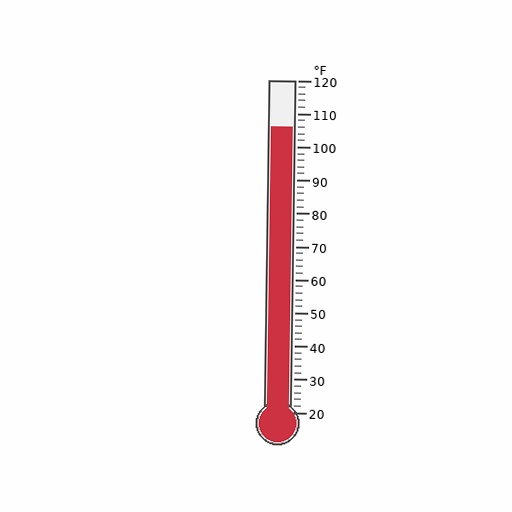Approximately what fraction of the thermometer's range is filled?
The thermometer is filled to approximately 85% of its range.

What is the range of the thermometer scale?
The thermometer scale ranges from 20°F to 120°F.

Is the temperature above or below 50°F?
The temperature is above 50°F.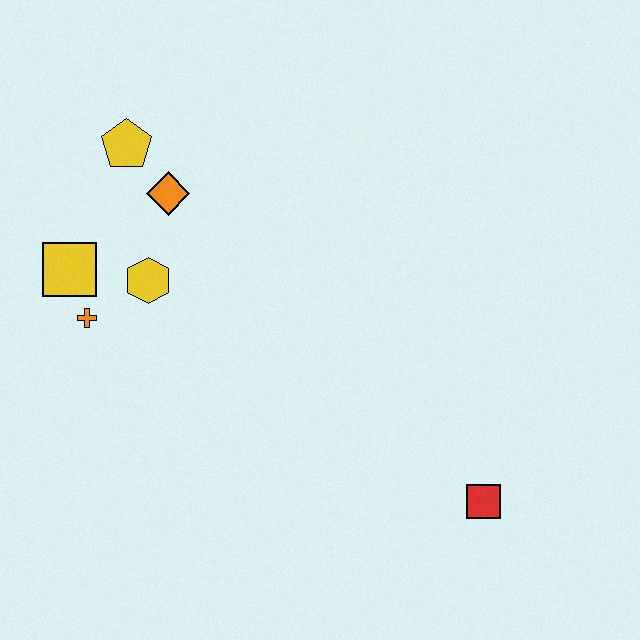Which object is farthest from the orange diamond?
The red square is farthest from the orange diamond.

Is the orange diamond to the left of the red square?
Yes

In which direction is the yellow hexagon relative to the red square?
The yellow hexagon is to the left of the red square.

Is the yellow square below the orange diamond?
Yes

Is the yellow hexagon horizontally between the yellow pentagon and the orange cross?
No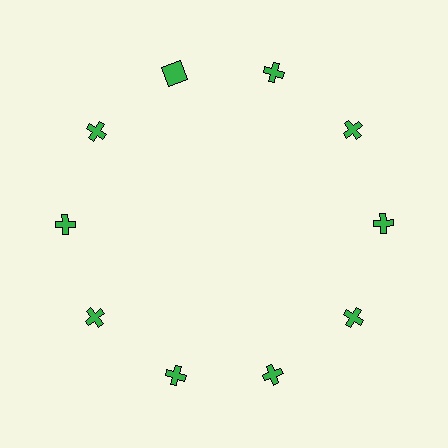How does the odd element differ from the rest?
It has a different shape: square instead of cross.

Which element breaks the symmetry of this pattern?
The green square at roughly the 11 o'clock position breaks the symmetry. All other shapes are green crosses.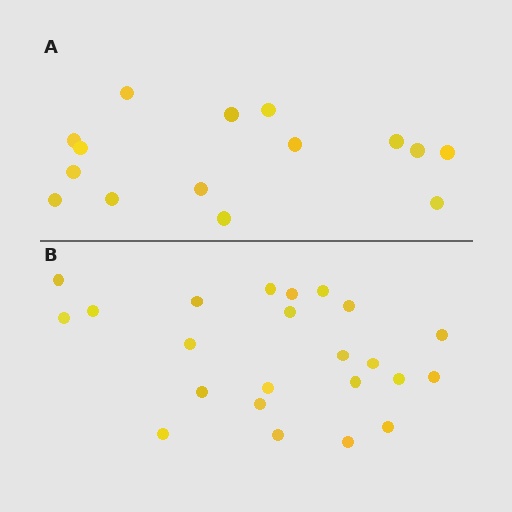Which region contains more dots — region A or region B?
Region B (the bottom region) has more dots.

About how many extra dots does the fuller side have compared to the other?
Region B has roughly 8 or so more dots than region A.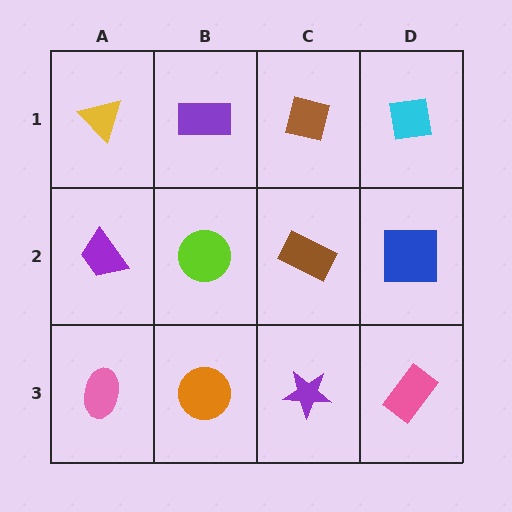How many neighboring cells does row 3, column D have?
2.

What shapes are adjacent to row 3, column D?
A blue square (row 2, column D), a purple star (row 3, column C).